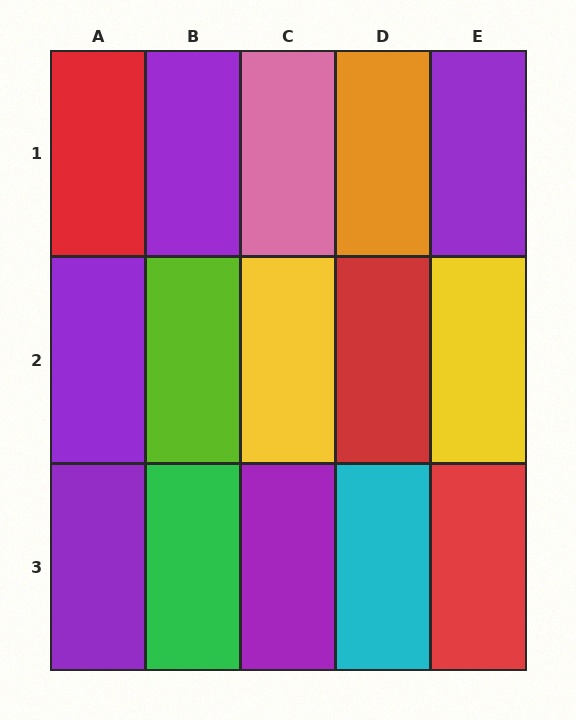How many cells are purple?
5 cells are purple.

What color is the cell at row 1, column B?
Purple.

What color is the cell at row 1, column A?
Red.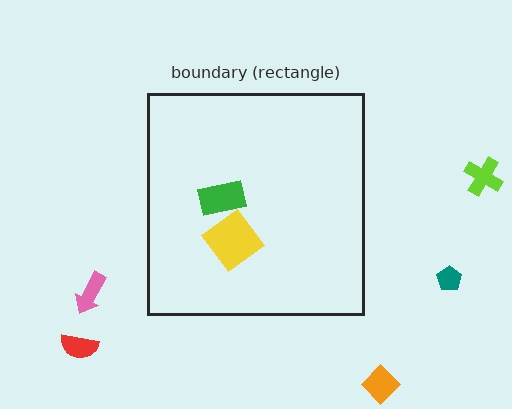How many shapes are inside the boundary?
2 inside, 5 outside.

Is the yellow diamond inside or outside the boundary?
Inside.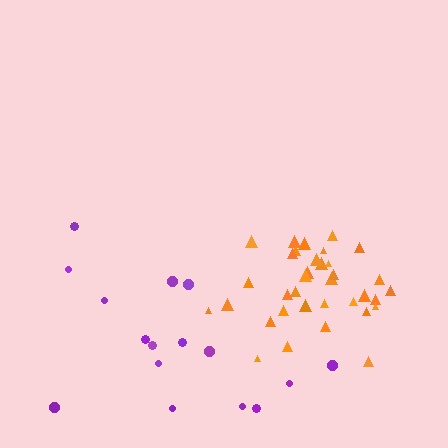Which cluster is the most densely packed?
Orange.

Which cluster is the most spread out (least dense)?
Purple.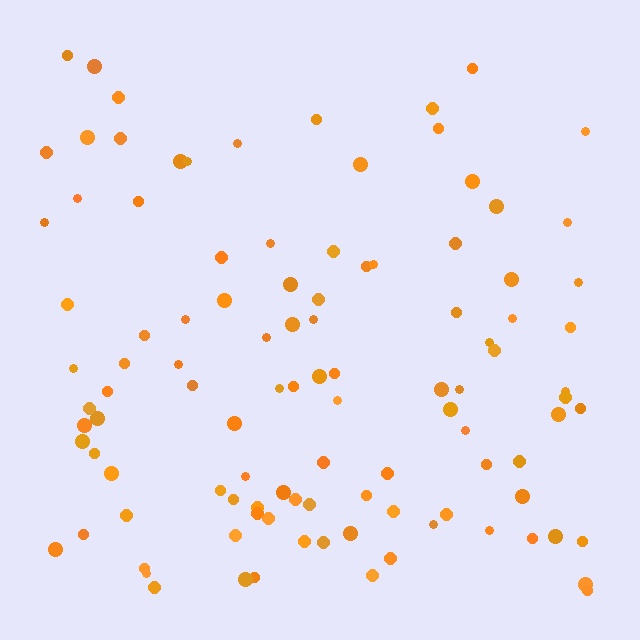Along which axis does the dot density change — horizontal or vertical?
Vertical.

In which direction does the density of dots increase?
From top to bottom, with the bottom side densest.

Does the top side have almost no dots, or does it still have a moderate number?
Still a moderate number, just noticeably fewer than the bottom.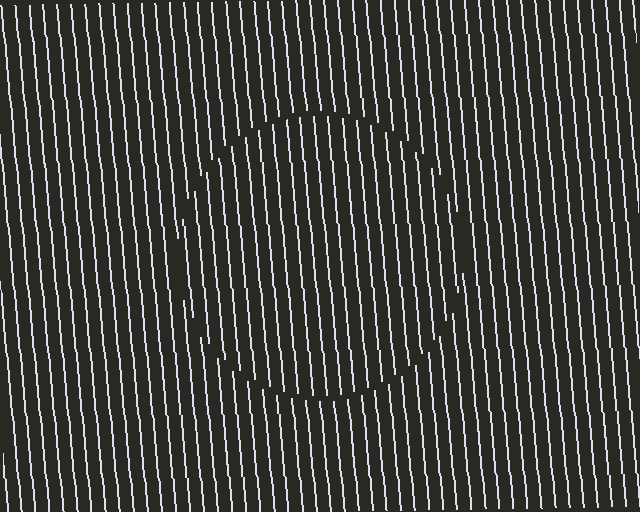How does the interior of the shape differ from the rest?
The interior of the shape contains the same grating, shifted by half a period — the contour is defined by the phase discontinuity where line-ends from the inner and outer gratings abut.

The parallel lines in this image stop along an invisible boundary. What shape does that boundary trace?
An illusory circle. The interior of the shape contains the same grating, shifted by half a period — the contour is defined by the phase discontinuity where line-ends from the inner and outer gratings abut.